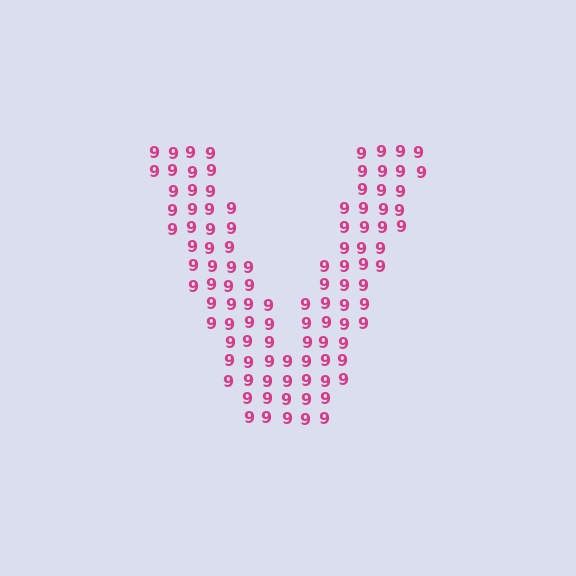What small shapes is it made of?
It is made of small digit 9's.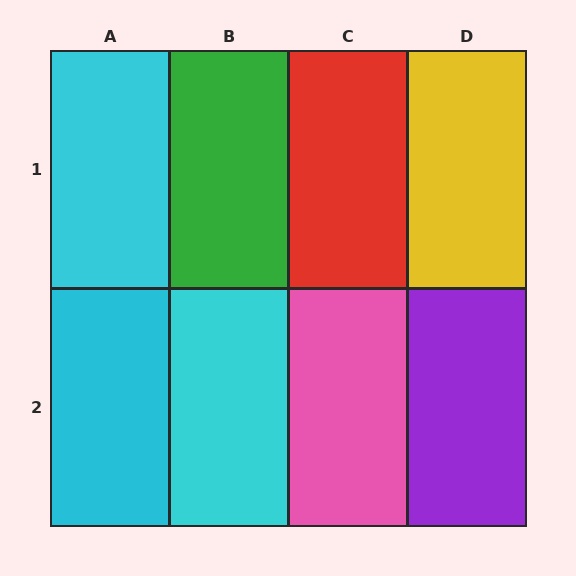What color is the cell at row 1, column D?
Yellow.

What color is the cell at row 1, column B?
Green.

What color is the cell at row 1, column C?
Red.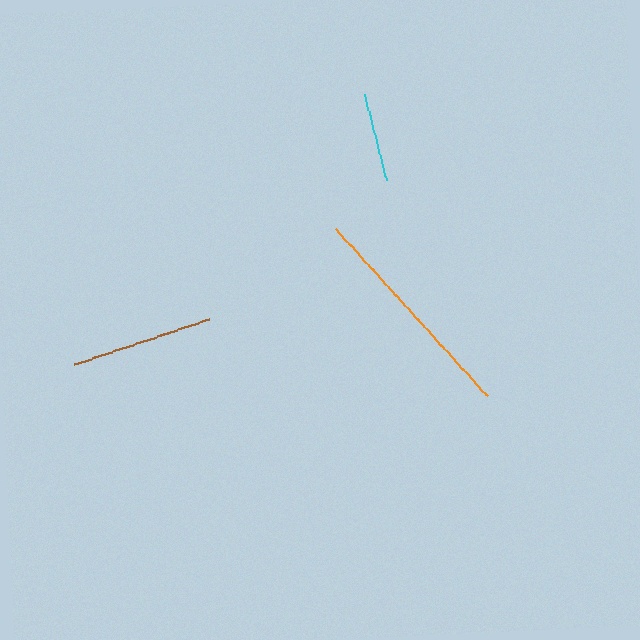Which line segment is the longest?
The orange line is the longest at approximately 227 pixels.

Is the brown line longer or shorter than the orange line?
The orange line is longer than the brown line.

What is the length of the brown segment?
The brown segment is approximately 143 pixels long.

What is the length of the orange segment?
The orange segment is approximately 227 pixels long.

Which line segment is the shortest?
The cyan line is the shortest at approximately 89 pixels.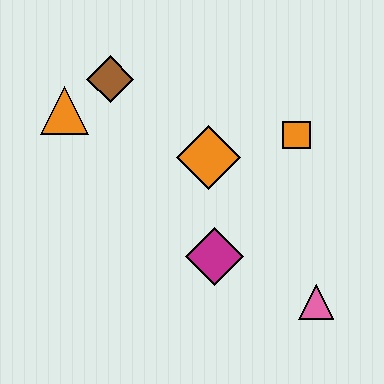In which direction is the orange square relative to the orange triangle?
The orange square is to the right of the orange triangle.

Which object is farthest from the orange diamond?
The pink triangle is farthest from the orange diamond.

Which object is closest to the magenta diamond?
The orange diamond is closest to the magenta diamond.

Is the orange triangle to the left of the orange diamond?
Yes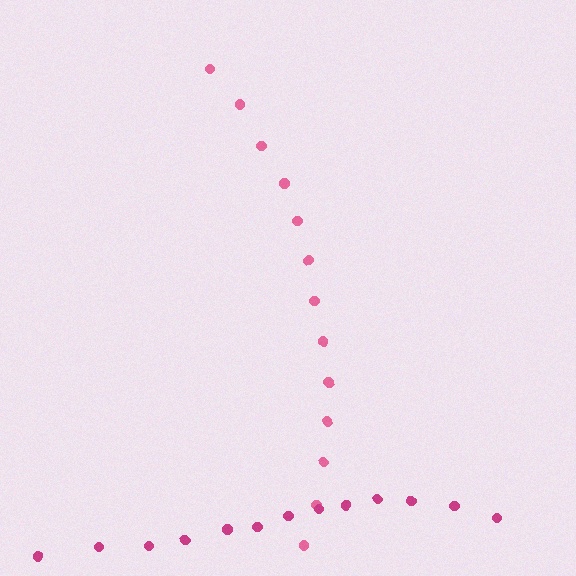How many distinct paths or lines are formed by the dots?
There are 2 distinct paths.